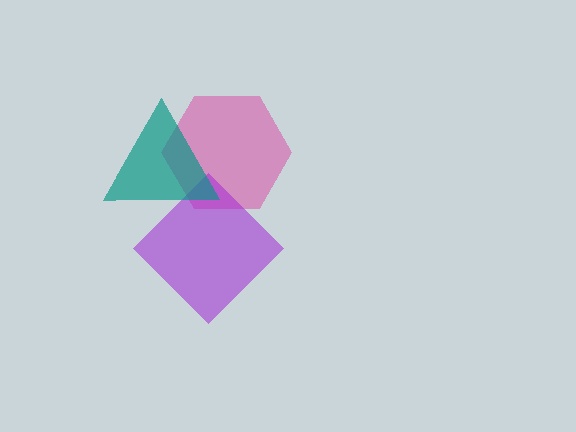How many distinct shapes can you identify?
There are 3 distinct shapes: a pink hexagon, a purple diamond, a teal triangle.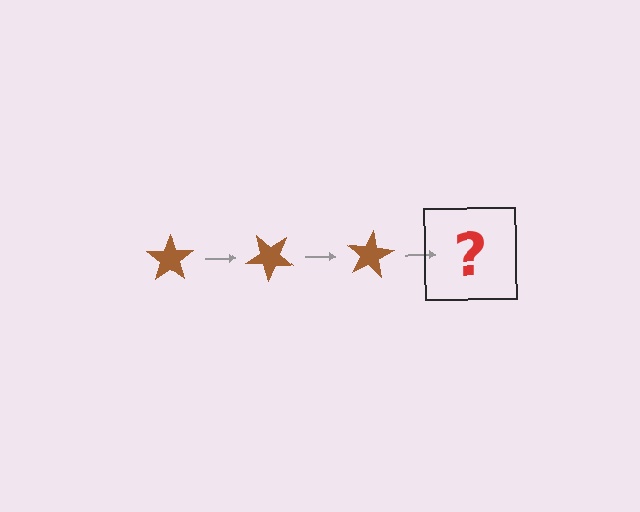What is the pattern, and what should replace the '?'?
The pattern is that the star rotates 40 degrees each step. The '?' should be a brown star rotated 120 degrees.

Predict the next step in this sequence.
The next step is a brown star rotated 120 degrees.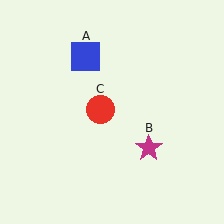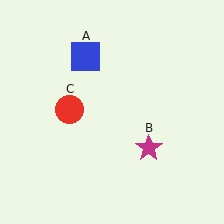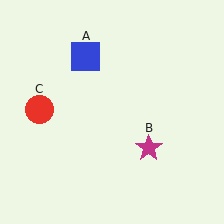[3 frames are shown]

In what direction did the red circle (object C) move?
The red circle (object C) moved left.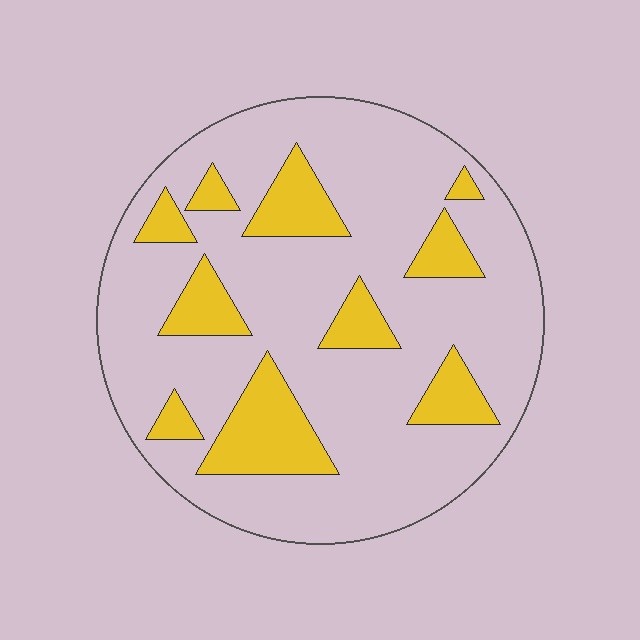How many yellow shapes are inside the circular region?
10.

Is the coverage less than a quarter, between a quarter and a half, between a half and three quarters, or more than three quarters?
Less than a quarter.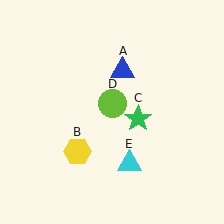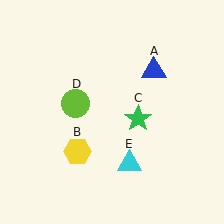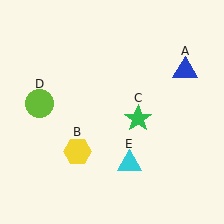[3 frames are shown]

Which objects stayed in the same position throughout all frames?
Yellow hexagon (object B) and green star (object C) and cyan triangle (object E) remained stationary.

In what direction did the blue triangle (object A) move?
The blue triangle (object A) moved right.